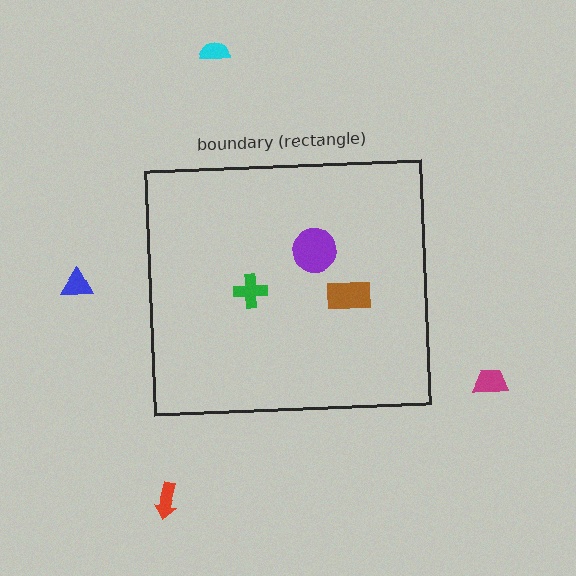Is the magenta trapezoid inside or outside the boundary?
Outside.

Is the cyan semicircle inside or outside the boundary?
Outside.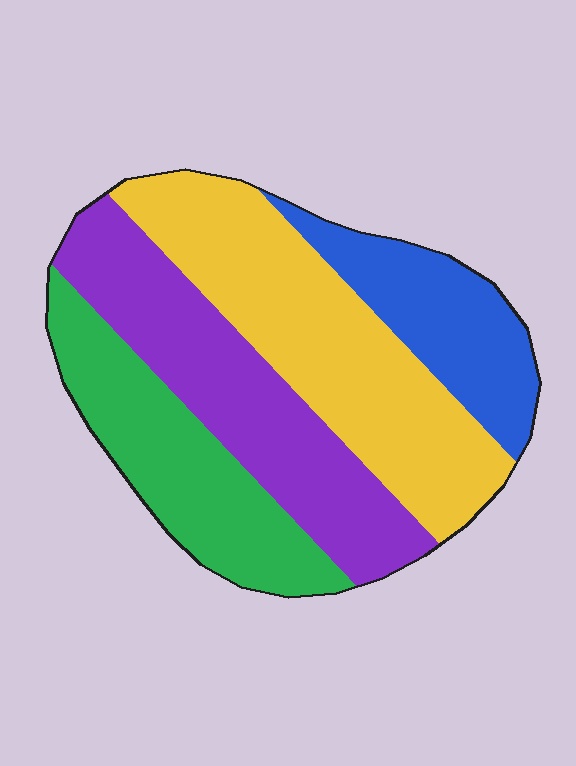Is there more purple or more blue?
Purple.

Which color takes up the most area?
Yellow, at roughly 35%.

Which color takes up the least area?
Blue, at roughly 15%.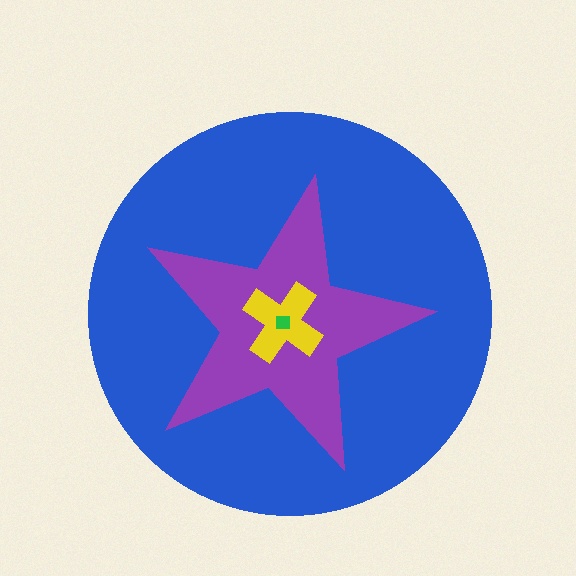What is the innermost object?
The green square.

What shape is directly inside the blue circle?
The purple star.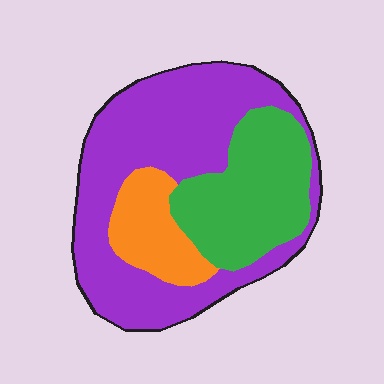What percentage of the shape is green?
Green covers about 30% of the shape.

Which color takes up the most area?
Purple, at roughly 55%.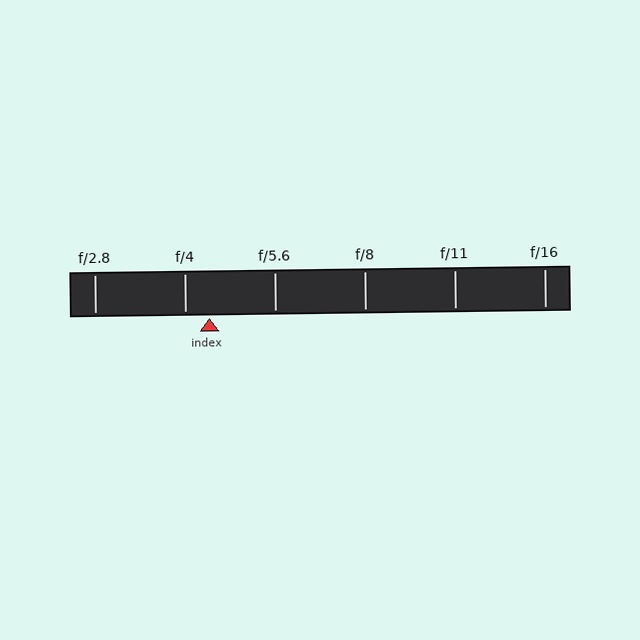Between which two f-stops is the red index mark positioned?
The index mark is between f/4 and f/5.6.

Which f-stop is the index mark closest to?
The index mark is closest to f/4.